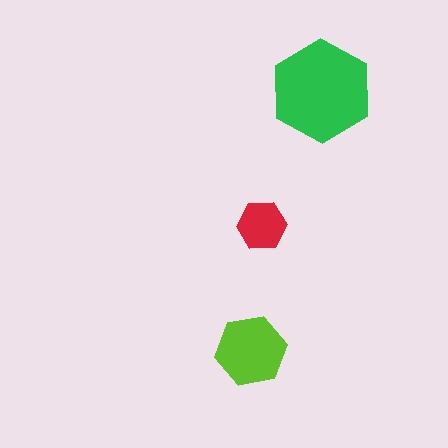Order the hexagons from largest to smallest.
the green one, the lime one, the red one.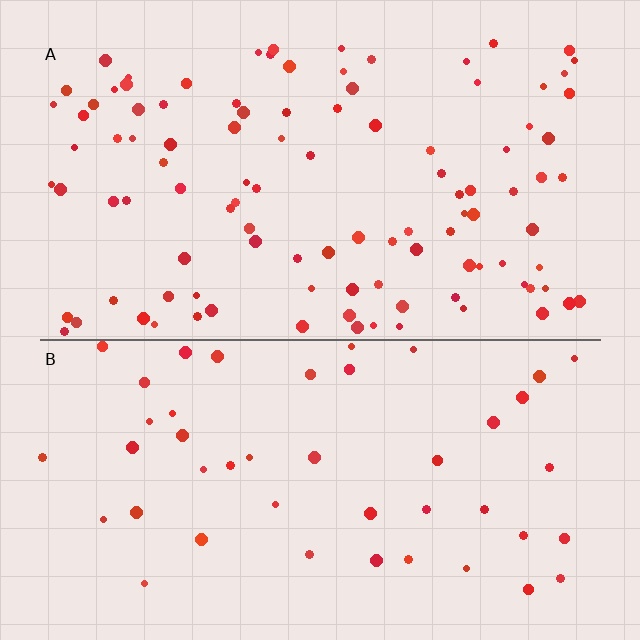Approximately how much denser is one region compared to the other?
Approximately 2.3× — region A over region B.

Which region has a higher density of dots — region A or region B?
A (the top).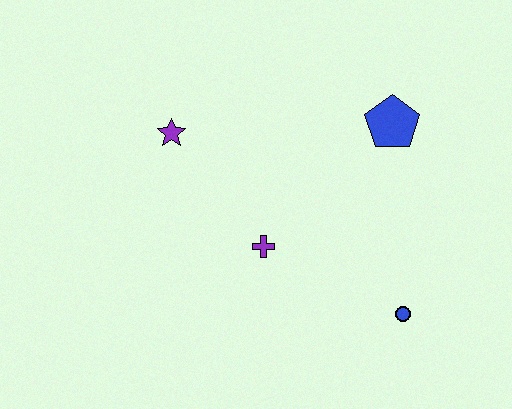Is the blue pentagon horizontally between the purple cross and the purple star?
No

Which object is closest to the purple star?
The purple cross is closest to the purple star.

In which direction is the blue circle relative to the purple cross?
The blue circle is to the right of the purple cross.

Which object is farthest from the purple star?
The blue circle is farthest from the purple star.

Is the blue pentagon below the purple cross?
No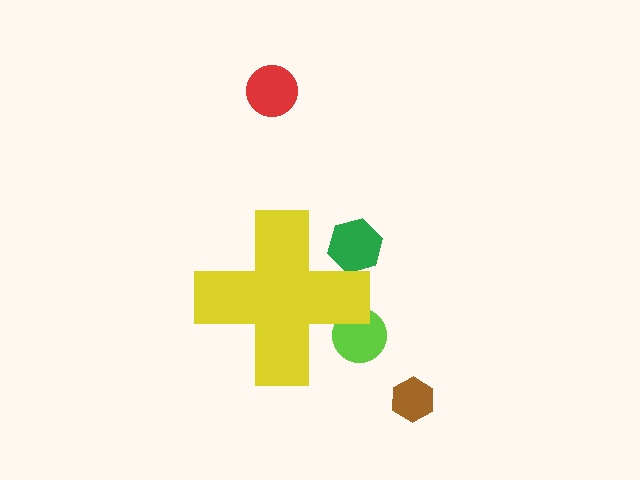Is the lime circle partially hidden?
Yes, the lime circle is partially hidden behind the yellow cross.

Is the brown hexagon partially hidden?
No, the brown hexagon is fully visible.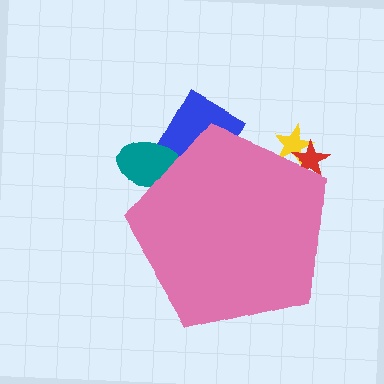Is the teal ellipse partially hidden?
Yes, the teal ellipse is partially hidden behind the pink pentagon.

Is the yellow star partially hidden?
Yes, the yellow star is partially hidden behind the pink pentagon.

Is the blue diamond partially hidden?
Yes, the blue diamond is partially hidden behind the pink pentagon.